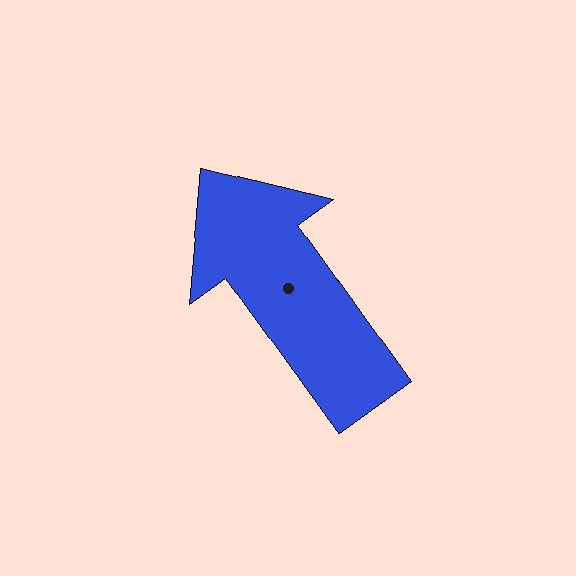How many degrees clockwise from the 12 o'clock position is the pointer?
Approximately 324 degrees.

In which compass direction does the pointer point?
Northwest.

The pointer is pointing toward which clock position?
Roughly 11 o'clock.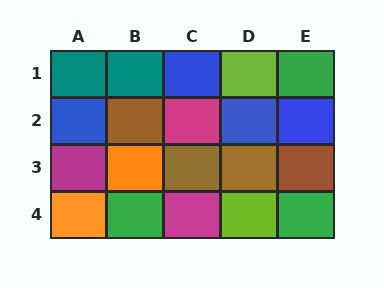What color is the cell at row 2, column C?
Magenta.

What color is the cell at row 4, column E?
Green.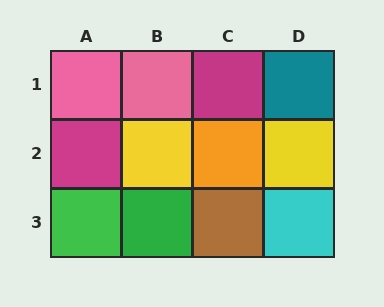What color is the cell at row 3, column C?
Brown.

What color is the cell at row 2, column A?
Magenta.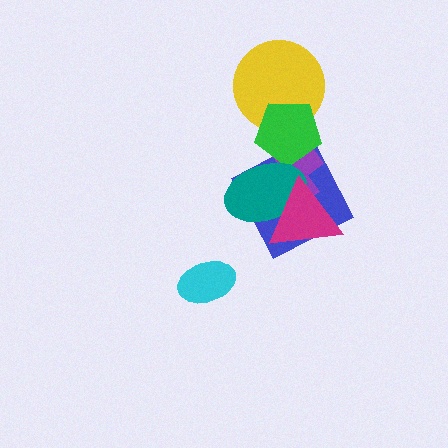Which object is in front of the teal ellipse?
The magenta triangle is in front of the teal ellipse.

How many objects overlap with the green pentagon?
4 objects overlap with the green pentagon.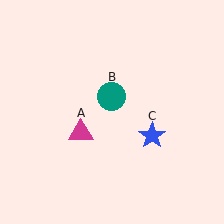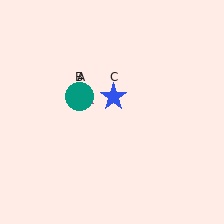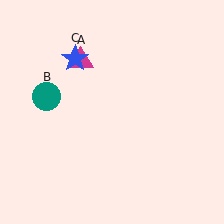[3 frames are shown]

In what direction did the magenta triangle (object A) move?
The magenta triangle (object A) moved up.